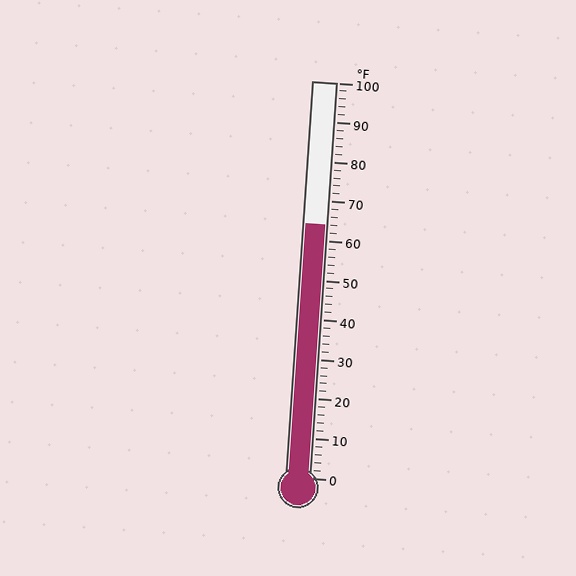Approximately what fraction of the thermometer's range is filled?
The thermometer is filled to approximately 65% of its range.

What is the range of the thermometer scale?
The thermometer scale ranges from 0°F to 100°F.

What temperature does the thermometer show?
The thermometer shows approximately 64°F.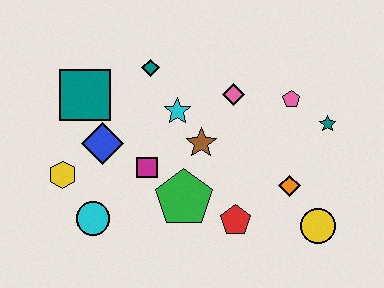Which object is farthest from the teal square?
The yellow circle is farthest from the teal square.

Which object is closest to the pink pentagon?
The teal star is closest to the pink pentagon.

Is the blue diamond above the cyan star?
No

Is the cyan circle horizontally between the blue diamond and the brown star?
No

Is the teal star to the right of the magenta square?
Yes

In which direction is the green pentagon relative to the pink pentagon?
The green pentagon is to the left of the pink pentagon.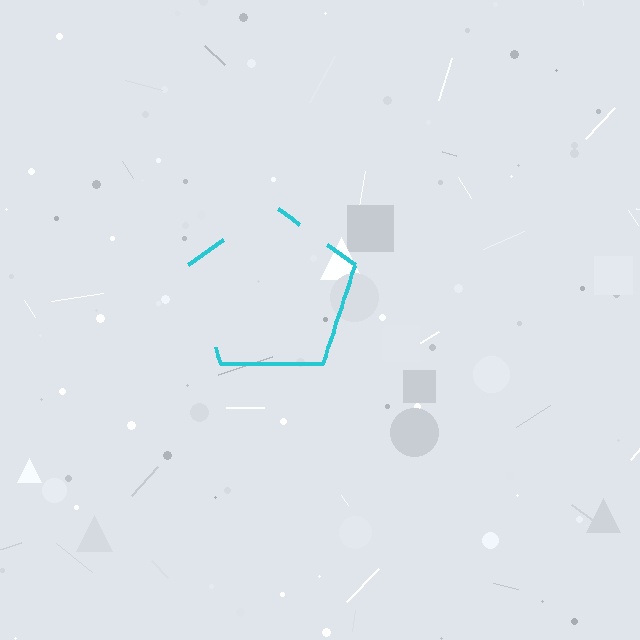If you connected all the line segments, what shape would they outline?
They would outline a pentagon.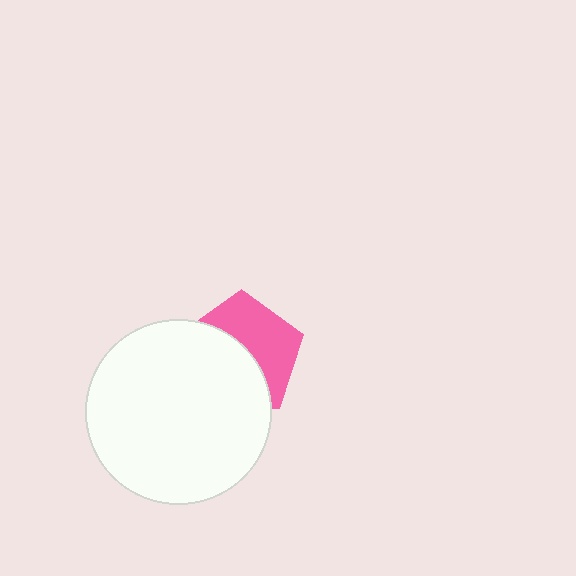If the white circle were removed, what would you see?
You would see the complete pink pentagon.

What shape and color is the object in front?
The object in front is a white circle.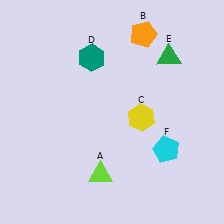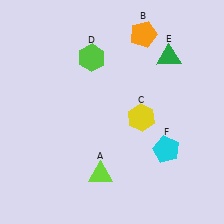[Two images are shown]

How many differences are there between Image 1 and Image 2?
There is 1 difference between the two images.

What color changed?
The hexagon (D) changed from teal in Image 1 to lime in Image 2.